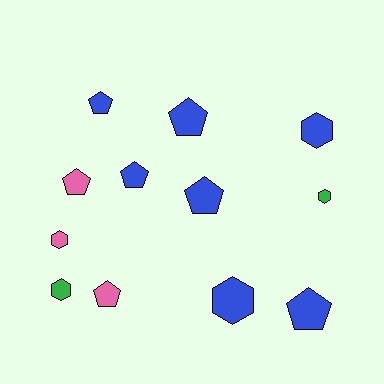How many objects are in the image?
There are 12 objects.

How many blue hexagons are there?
There are 2 blue hexagons.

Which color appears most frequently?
Blue, with 7 objects.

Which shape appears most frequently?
Pentagon, with 7 objects.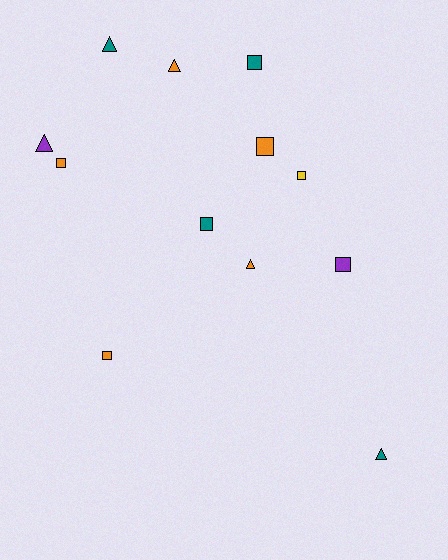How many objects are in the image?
There are 12 objects.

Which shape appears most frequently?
Square, with 7 objects.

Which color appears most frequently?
Orange, with 5 objects.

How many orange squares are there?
There are 3 orange squares.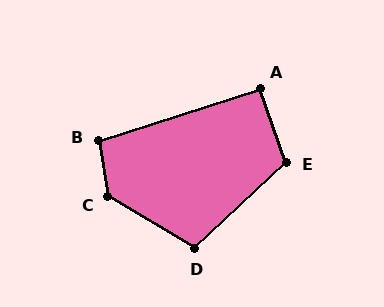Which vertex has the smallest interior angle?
A, at approximately 91 degrees.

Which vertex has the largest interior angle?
C, at approximately 130 degrees.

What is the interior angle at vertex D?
Approximately 106 degrees (obtuse).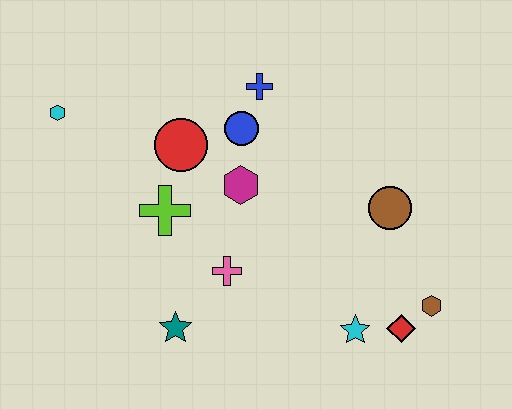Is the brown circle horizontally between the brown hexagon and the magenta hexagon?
Yes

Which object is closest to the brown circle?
The brown hexagon is closest to the brown circle.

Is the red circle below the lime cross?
No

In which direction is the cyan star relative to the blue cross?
The cyan star is below the blue cross.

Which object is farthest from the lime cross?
The brown hexagon is farthest from the lime cross.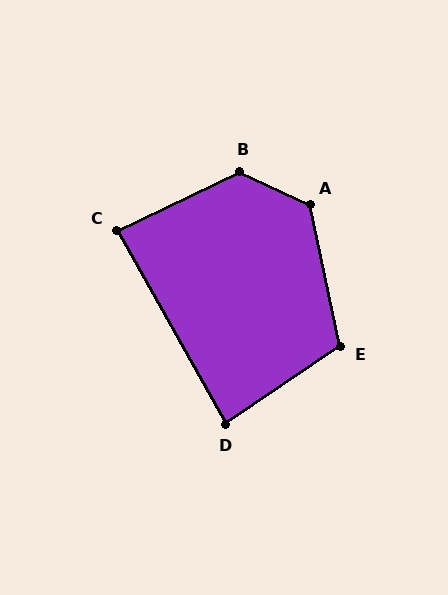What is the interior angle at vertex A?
Approximately 127 degrees (obtuse).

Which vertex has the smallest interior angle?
D, at approximately 86 degrees.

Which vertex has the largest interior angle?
B, at approximately 129 degrees.